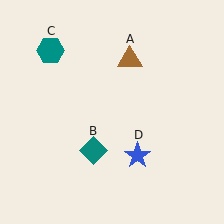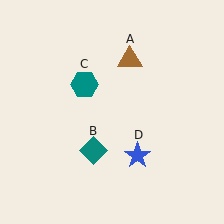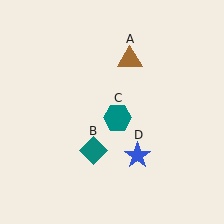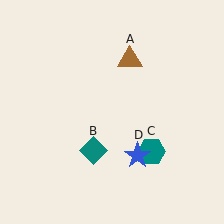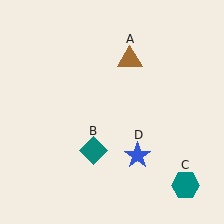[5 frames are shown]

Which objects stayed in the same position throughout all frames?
Brown triangle (object A) and teal diamond (object B) and blue star (object D) remained stationary.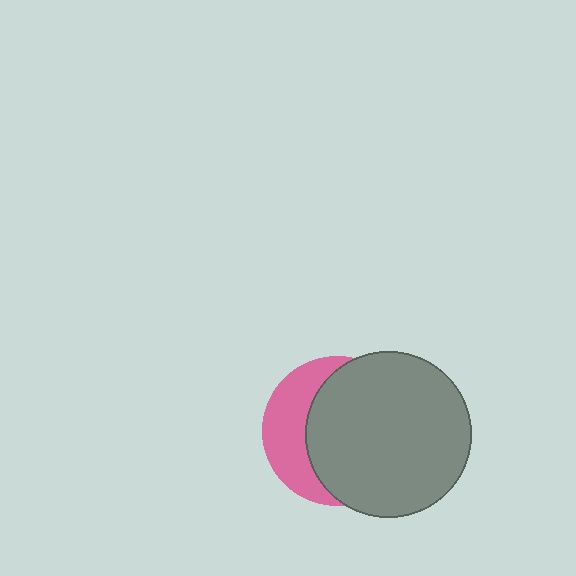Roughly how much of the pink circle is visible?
A small part of it is visible (roughly 34%).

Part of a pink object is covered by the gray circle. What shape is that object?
It is a circle.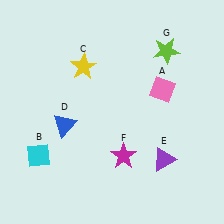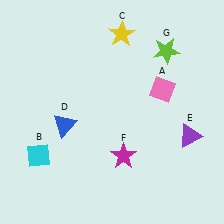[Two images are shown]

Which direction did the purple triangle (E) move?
The purple triangle (E) moved right.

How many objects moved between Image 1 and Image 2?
2 objects moved between the two images.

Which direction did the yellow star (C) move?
The yellow star (C) moved right.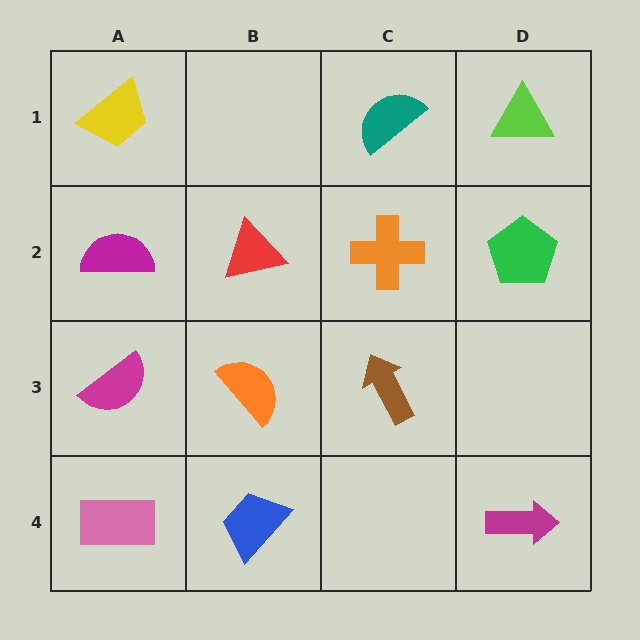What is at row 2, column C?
An orange cross.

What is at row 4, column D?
A magenta arrow.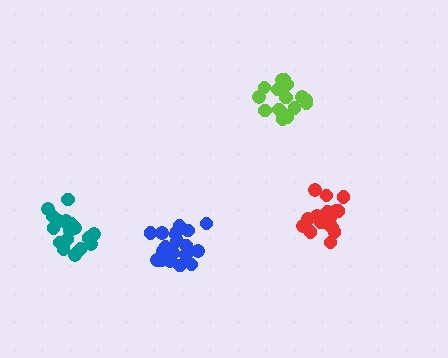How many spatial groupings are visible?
There are 4 spatial groupings.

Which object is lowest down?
The blue cluster is bottommost.